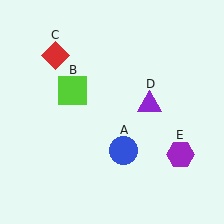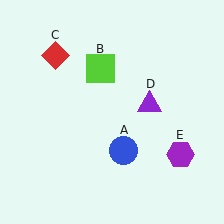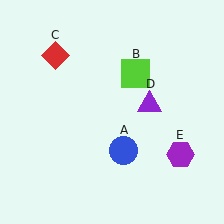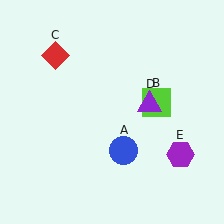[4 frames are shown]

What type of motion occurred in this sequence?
The lime square (object B) rotated clockwise around the center of the scene.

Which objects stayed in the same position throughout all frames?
Blue circle (object A) and red diamond (object C) and purple triangle (object D) and purple hexagon (object E) remained stationary.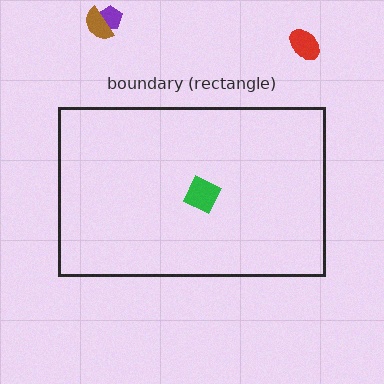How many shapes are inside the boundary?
1 inside, 3 outside.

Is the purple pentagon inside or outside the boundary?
Outside.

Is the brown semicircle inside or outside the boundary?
Outside.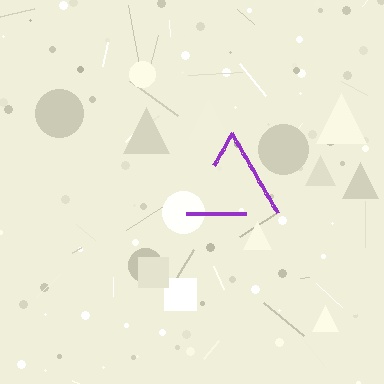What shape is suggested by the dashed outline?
The dashed outline suggests a triangle.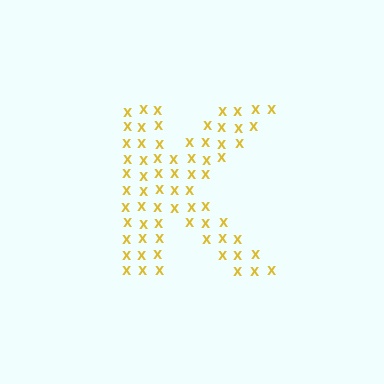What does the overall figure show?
The overall figure shows the letter K.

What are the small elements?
The small elements are letter X's.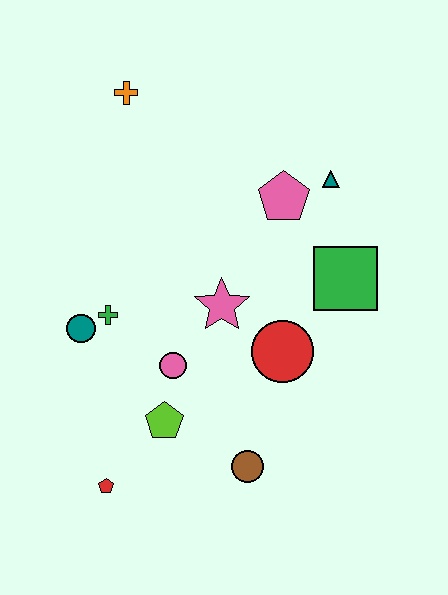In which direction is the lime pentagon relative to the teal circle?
The lime pentagon is below the teal circle.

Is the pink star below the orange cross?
Yes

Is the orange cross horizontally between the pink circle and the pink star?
No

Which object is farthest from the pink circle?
The orange cross is farthest from the pink circle.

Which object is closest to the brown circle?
The lime pentagon is closest to the brown circle.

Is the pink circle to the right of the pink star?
No